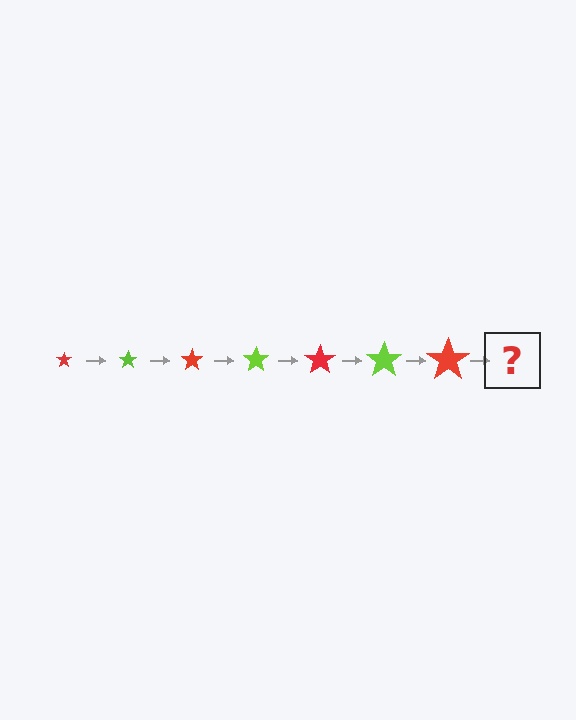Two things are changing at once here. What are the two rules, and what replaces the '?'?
The two rules are that the star grows larger each step and the color cycles through red and lime. The '?' should be a lime star, larger than the previous one.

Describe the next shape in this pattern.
It should be a lime star, larger than the previous one.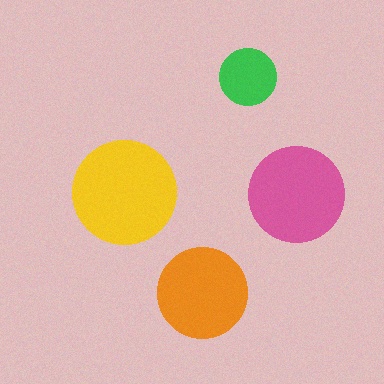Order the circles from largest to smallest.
the yellow one, the pink one, the orange one, the green one.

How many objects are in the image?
There are 4 objects in the image.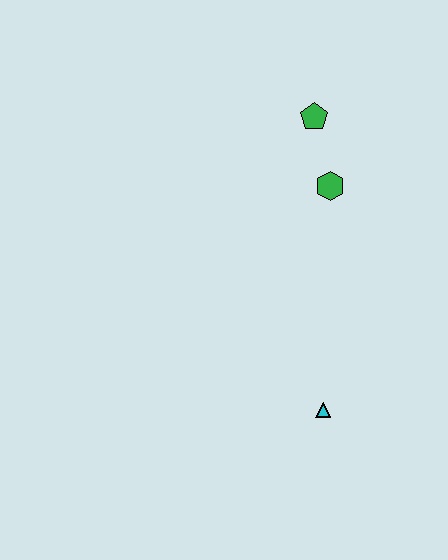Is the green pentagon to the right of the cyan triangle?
No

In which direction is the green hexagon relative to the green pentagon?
The green hexagon is below the green pentagon.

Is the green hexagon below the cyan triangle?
No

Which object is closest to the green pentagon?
The green hexagon is closest to the green pentagon.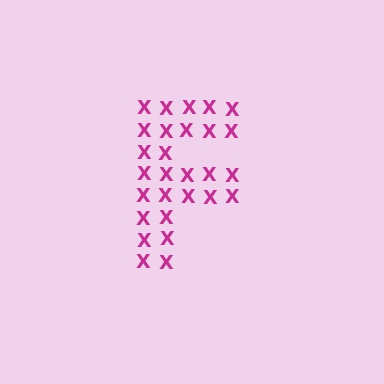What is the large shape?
The large shape is the letter F.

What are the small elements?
The small elements are letter X's.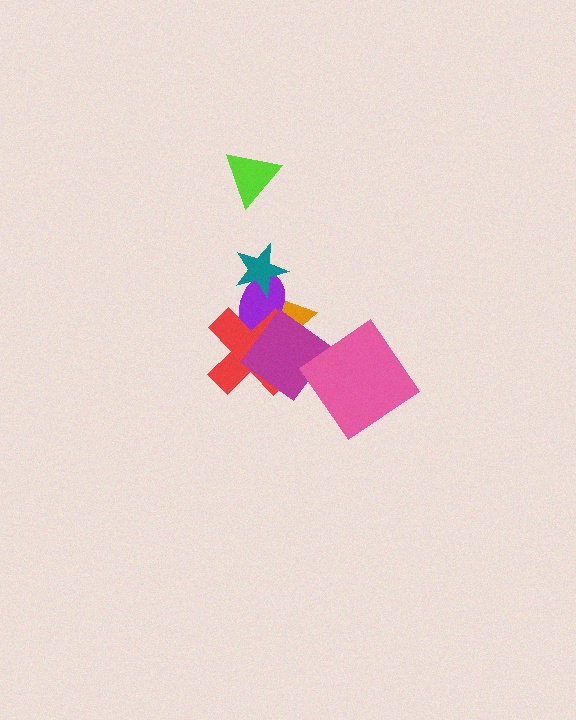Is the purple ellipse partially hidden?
Yes, it is partially covered by another shape.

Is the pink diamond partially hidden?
No, no other shape covers it.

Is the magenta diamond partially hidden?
Yes, it is partially covered by another shape.